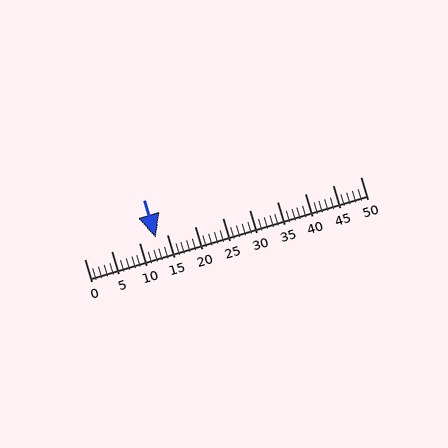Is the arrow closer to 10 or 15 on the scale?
The arrow is closer to 15.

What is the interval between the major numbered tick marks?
The major tick marks are spaced 5 units apart.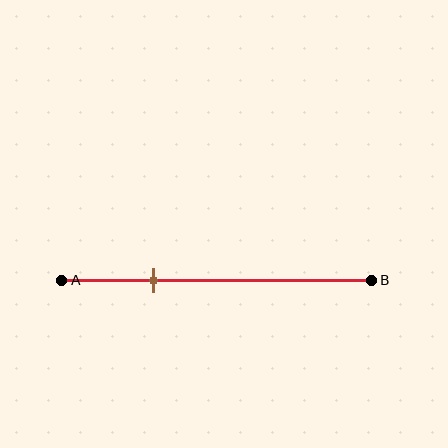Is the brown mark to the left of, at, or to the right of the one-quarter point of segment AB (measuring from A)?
The brown mark is to the right of the one-quarter point of segment AB.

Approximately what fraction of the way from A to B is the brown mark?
The brown mark is approximately 30% of the way from A to B.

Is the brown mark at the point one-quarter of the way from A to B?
No, the mark is at about 30% from A, not at the 25% one-quarter point.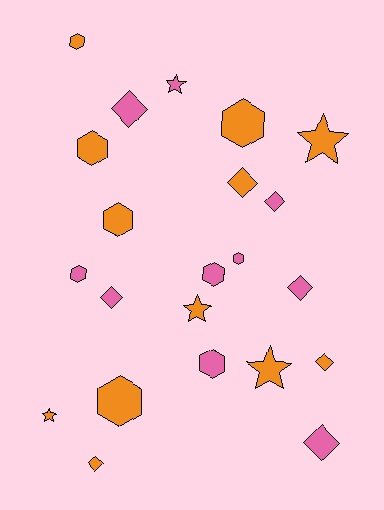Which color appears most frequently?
Orange, with 12 objects.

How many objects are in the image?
There are 22 objects.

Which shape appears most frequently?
Hexagon, with 9 objects.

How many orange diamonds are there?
There are 3 orange diamonds.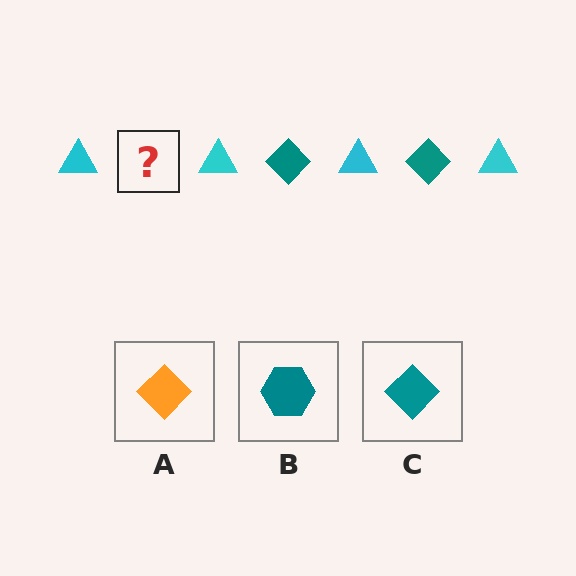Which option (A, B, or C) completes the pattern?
C.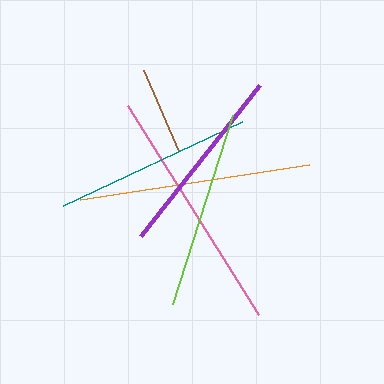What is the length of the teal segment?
The teal segment is approximately 197 pixels long.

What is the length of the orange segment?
The orange segment is approximately 231 pixels long.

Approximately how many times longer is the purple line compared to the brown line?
The purple line is approximately 2.2 times the length of the brown line.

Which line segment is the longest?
The pink line is the longest at approximately 246 pixels.